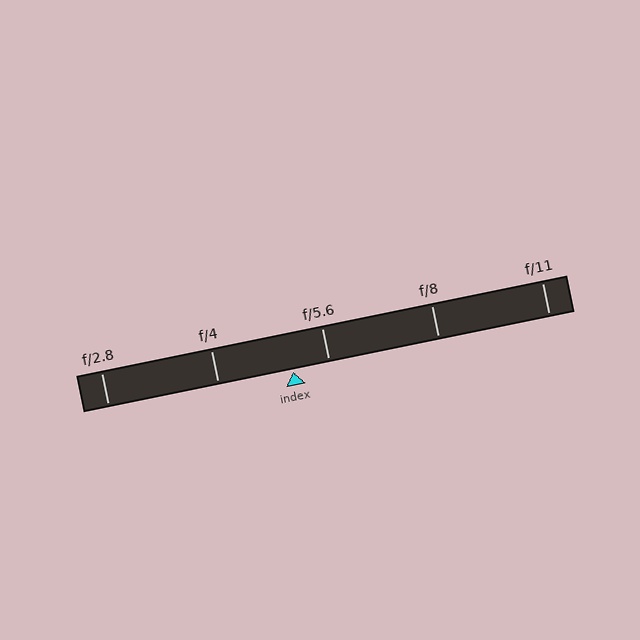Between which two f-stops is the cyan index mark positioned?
The index mark is between f/4 and f/5.6.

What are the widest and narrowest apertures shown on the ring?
The widest aperture shown is f/2.8 and the narrowest is f/11.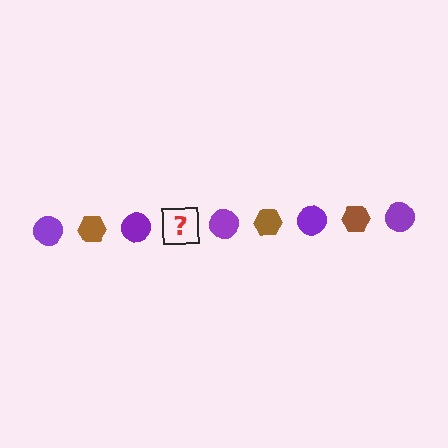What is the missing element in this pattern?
The missing element is a brown hexagon.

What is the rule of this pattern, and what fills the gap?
The rule is that the pattern alternates between purple circle and brown hexagon. The gap should be filled with a brown hexagon.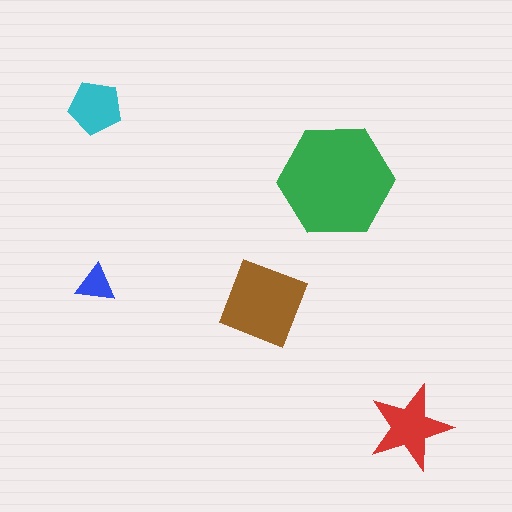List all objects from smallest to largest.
The blue triangle, the cyan pentagon, the red star, the brown diamond, the green hexagon.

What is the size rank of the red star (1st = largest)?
3rd.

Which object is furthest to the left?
The cyan pentagon is leftmost.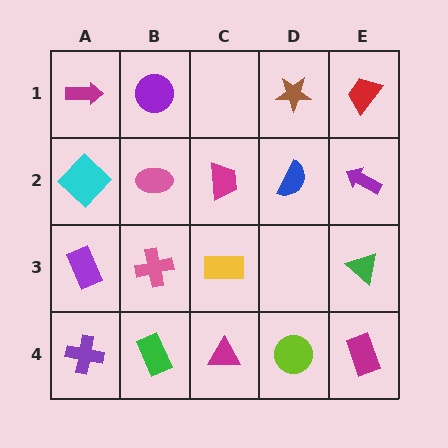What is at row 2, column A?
A cyan diamond.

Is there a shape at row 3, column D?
No, that cell is empty.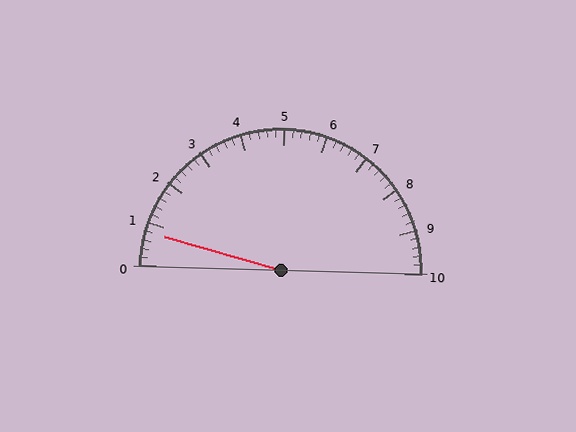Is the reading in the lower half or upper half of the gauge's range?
The reading is in the lower half of the range (0 to 10).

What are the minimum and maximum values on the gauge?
The gauge ranges from 0 to 10.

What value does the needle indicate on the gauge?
The needle indicates approximately 0.8.